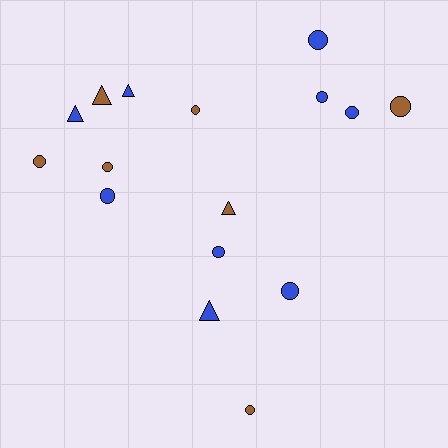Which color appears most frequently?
Blue, with 9 objects.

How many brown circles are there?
There are 5 brown circles.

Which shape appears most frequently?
Circle, with 11 objects.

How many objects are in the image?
There are 16 objects.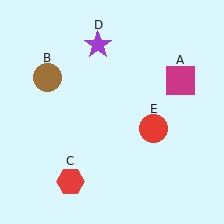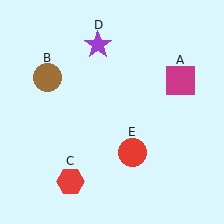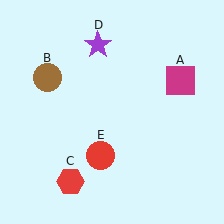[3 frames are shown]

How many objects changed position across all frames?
1 object changed position: red circle (object E).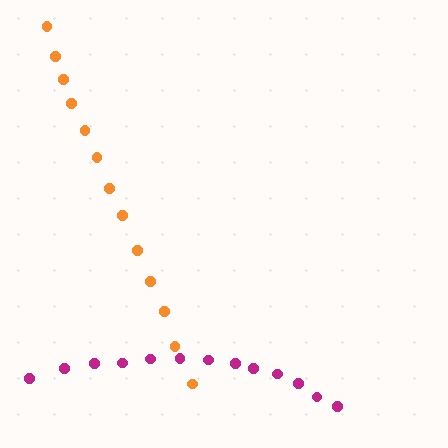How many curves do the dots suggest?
There are 2 distinct paths.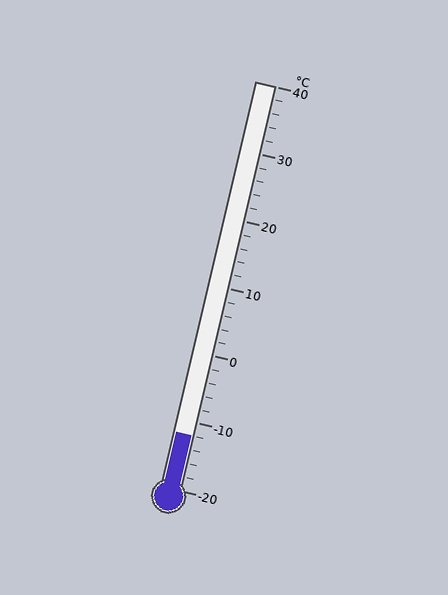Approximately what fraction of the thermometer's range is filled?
The thermometer is filled to approximately 15% of its range.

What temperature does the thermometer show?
The thermometer shows approximately -12°C.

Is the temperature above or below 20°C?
The temperature is below 20°C.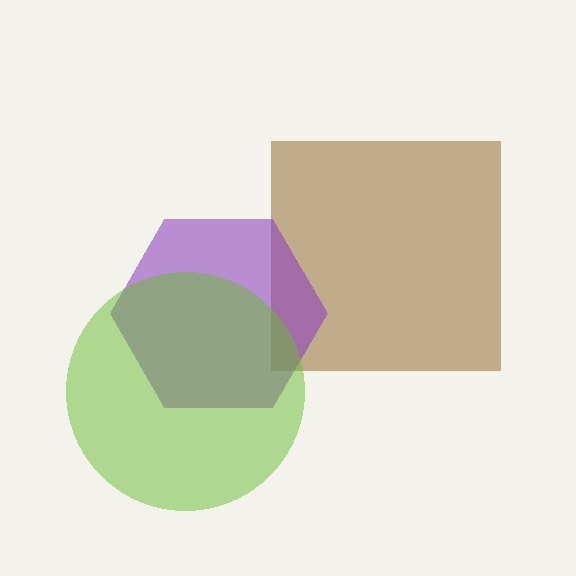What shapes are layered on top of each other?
The layered shapes are: a brown square, a purple hexagon, a lime circle.